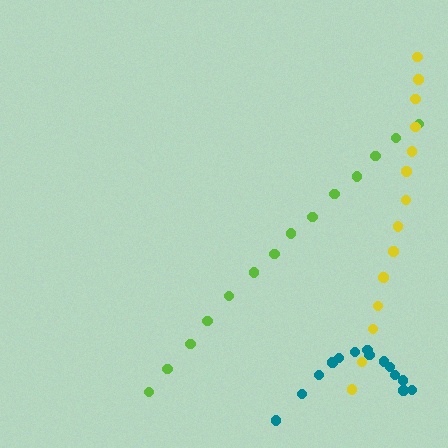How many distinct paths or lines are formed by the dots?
There are 3 distinct paths.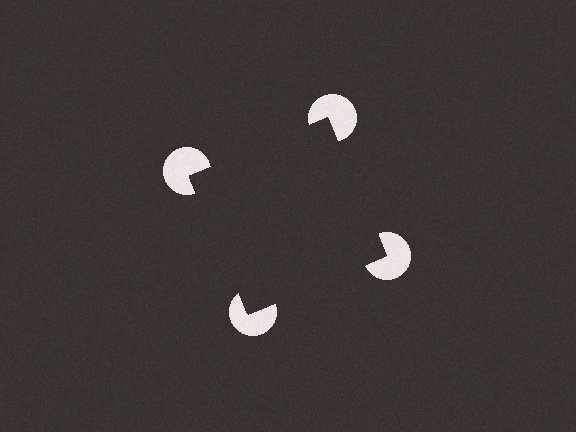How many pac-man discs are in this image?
There are 4 — one at each vertex of the illusory square.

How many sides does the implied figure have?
4 sides.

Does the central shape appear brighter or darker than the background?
It typically appears slightly darker than the background, even though no actual brightness change is drawn.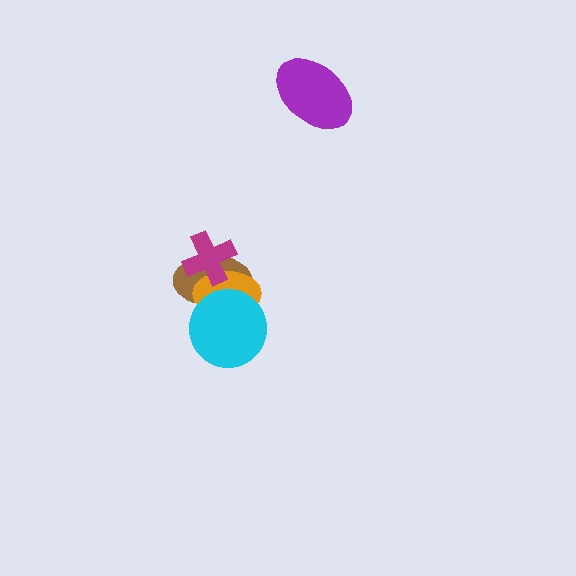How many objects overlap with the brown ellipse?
3 objects overlap with the brown ellipse.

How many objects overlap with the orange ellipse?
3 objects overlap with the orange ellipse.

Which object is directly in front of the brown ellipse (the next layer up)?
The orange ellipse is directly in front of the brown ellipse.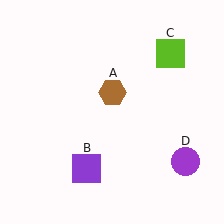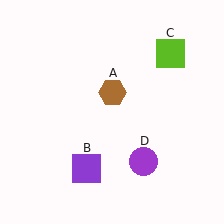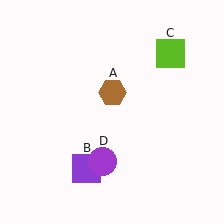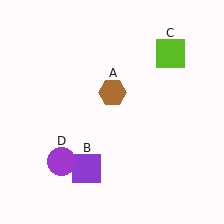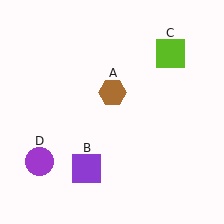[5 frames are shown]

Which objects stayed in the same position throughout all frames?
Brown hexagon (object A) and purple square (object B) and lime square (object C) remained stationary.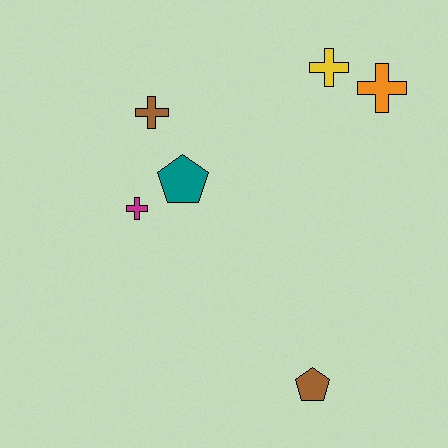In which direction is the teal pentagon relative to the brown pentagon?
The teal pentagon is above the brown pentagon.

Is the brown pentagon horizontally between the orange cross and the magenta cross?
Yes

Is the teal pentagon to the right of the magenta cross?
Yes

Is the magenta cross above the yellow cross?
No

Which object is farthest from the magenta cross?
The orange cross is farthest from the magenta cross.